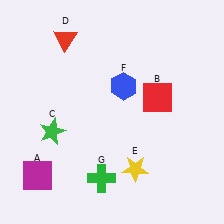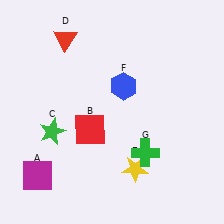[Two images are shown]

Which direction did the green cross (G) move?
The green cross (G) moved right.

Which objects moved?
The objects that moved are: the red square (B), the green cross (G).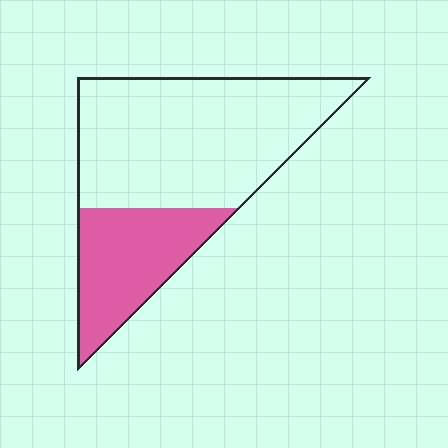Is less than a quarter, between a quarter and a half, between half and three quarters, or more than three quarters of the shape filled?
Between a quarter and a half.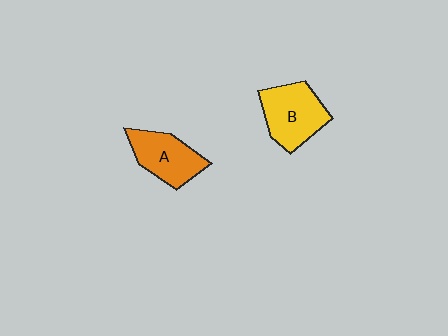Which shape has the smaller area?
Shape A (orange).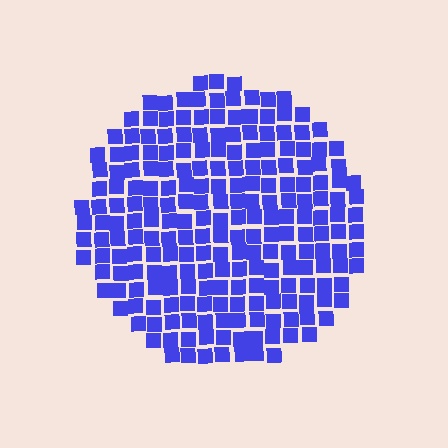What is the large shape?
The large shape is a circle.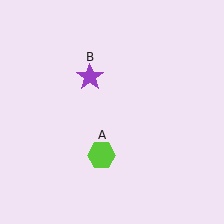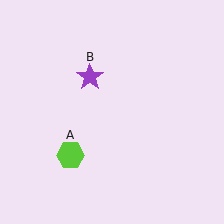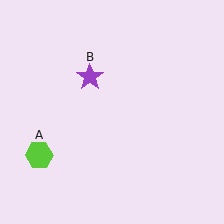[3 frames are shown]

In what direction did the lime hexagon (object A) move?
The lime hexagon (object A) moved left.